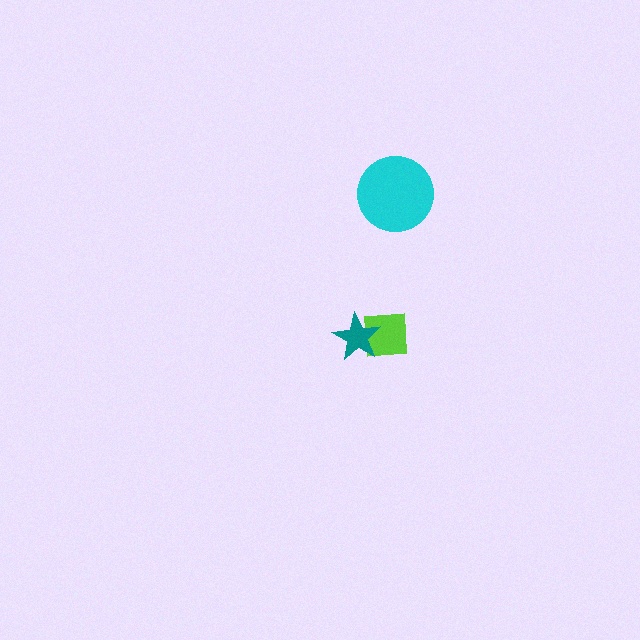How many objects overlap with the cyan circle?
0 objects overlap with the cyan circle.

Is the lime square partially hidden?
Yes, it is partially covered by another shape.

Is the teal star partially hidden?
No, no other shape covers it.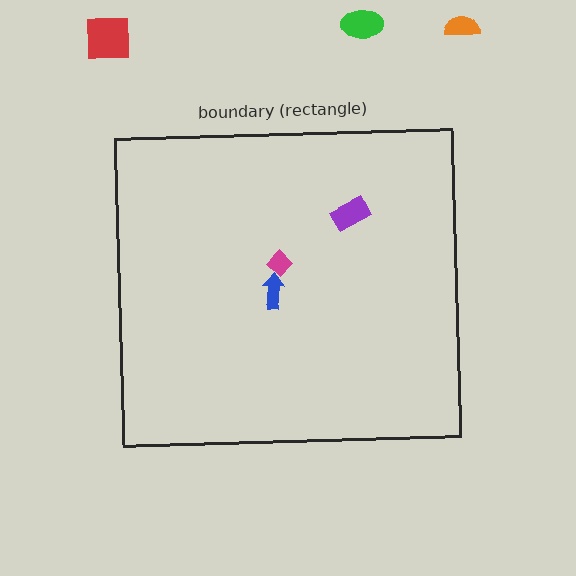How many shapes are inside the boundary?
3 inside, 3 outside.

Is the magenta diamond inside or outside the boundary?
Inside.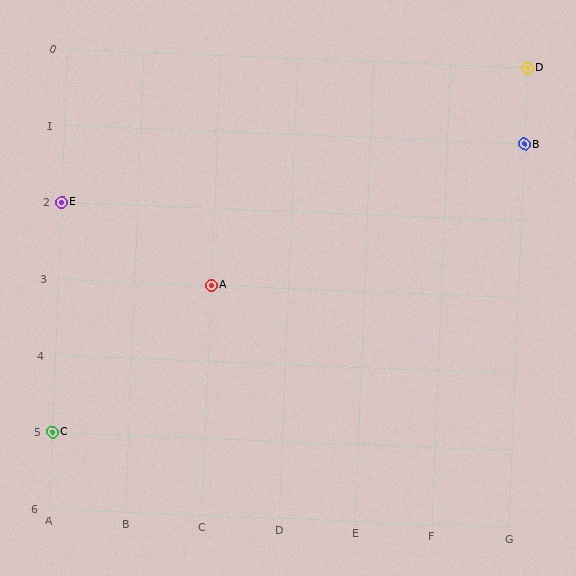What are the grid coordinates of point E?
Point E is at grid coordinates (A, 2).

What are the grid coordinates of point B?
Point B is at grid coordinates (G, 1).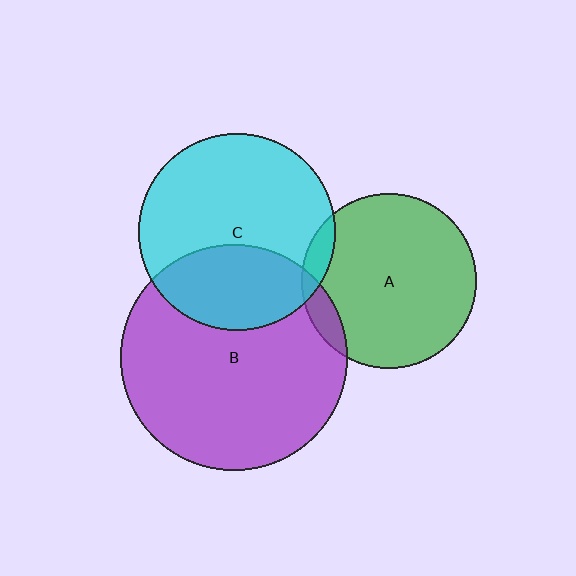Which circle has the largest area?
Circle B (purple).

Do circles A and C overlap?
Yes.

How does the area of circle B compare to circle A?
Approximately 1.7 times.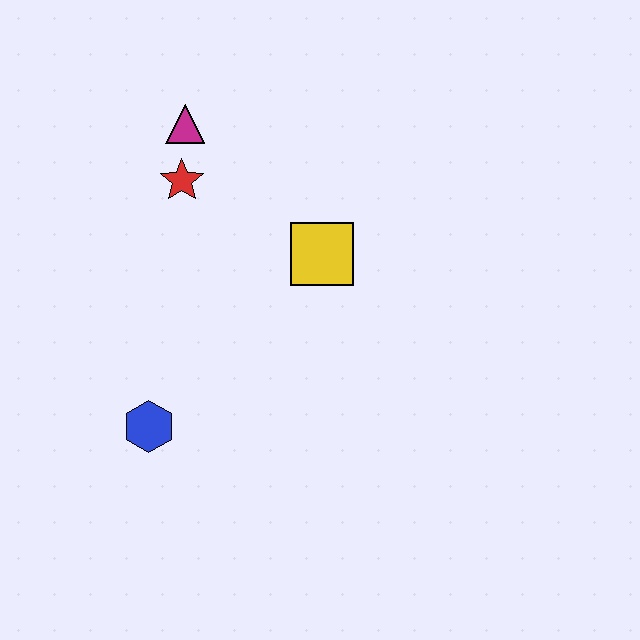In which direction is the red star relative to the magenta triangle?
The red star is below the magenta triangle.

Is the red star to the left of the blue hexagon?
No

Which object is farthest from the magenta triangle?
The blue hexagon is farthest from the magenta triangle.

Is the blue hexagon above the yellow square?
No